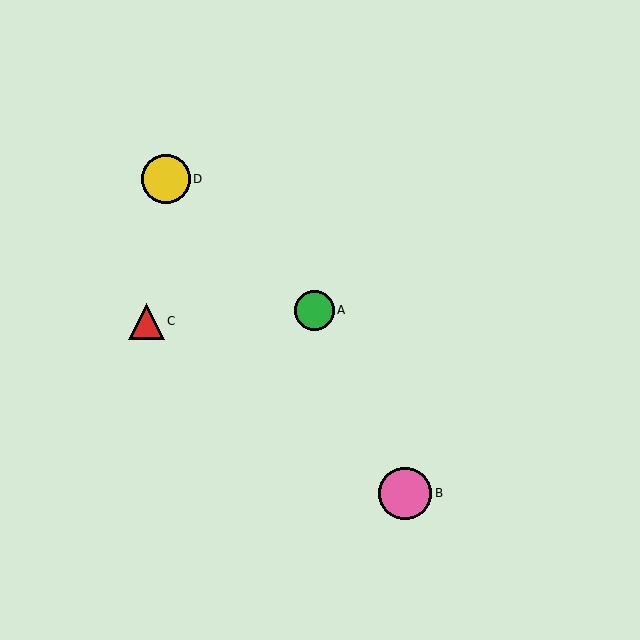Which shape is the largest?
The pink circle (labeled B) is the largest.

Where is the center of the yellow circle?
The center of the yellow circle is at (166, 179).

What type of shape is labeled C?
Shape C is a red triangle.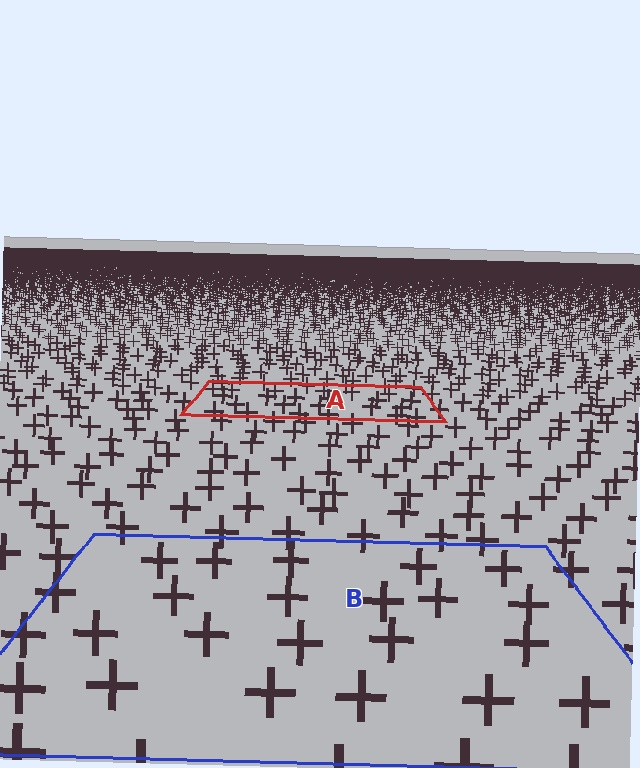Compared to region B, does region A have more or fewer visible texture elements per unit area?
Region A has more texture elements per unit area — they are packed more densely because it is farther away.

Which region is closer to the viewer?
Region B is closer. The texture elements there are larger and more spread out.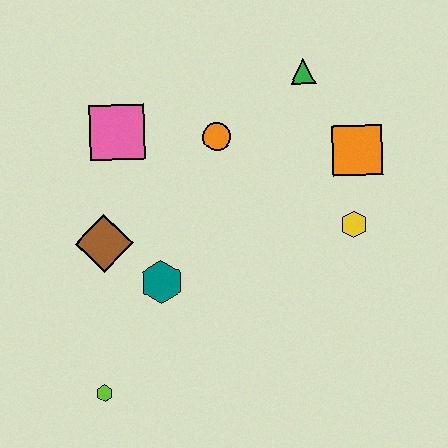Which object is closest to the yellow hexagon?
The orange square is closest to the yellow hexagon.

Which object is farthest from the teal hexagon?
The green triangle is farthest from the teal hexagon.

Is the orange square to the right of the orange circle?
Yes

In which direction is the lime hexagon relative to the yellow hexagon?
The lime hexagon is to the left of the yellow hexagon.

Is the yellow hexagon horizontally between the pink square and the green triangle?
No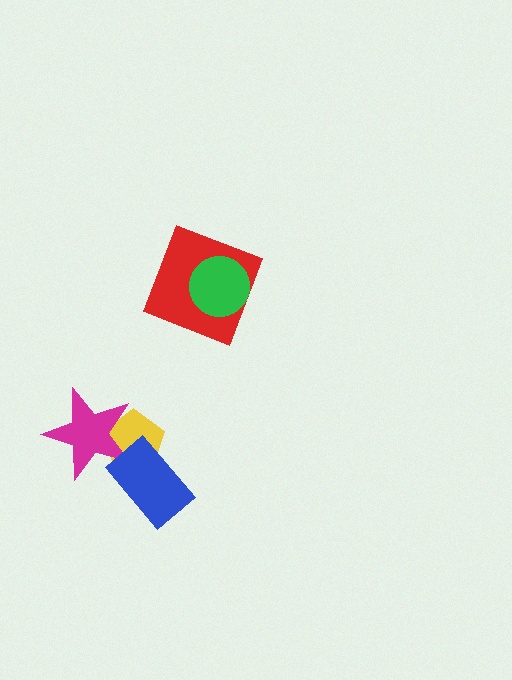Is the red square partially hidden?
Yes, it is partially covered by another shape.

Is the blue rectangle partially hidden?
No, no other shape covers it.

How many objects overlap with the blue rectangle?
2 objects overlap with the blue rectangle.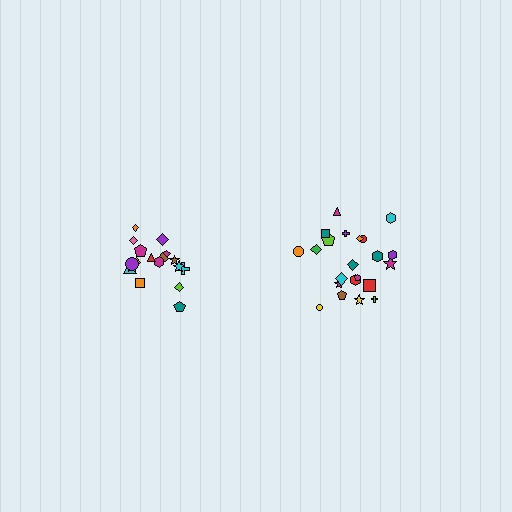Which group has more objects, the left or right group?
The right group.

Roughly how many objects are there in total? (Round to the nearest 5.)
Roughly 40 objects in total.